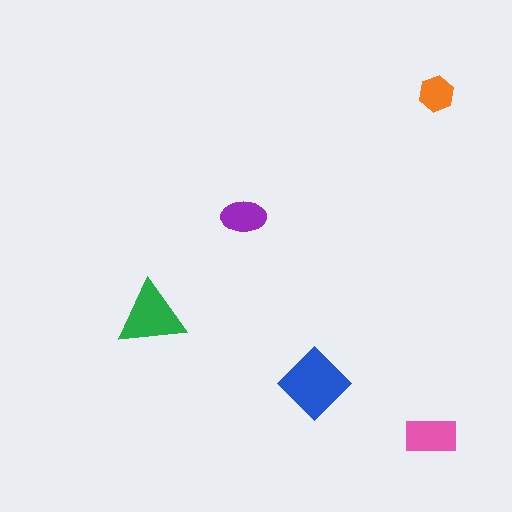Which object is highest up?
The orange hexagon is topmost.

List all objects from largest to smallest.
The blue diamond, the green triangle, the pink rectangle, the purple ellipse, the orange hexagon.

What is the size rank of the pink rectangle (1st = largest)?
3rd.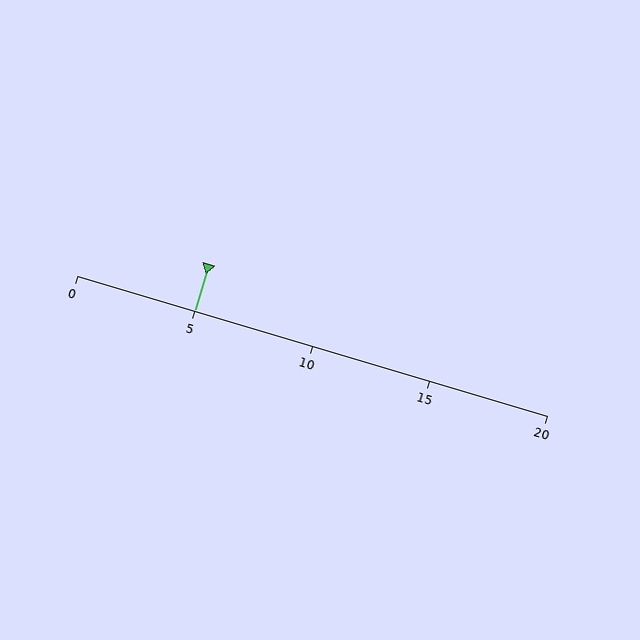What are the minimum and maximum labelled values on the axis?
The axis runs from 0 to 20.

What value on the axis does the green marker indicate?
The marker indicates approximately 5.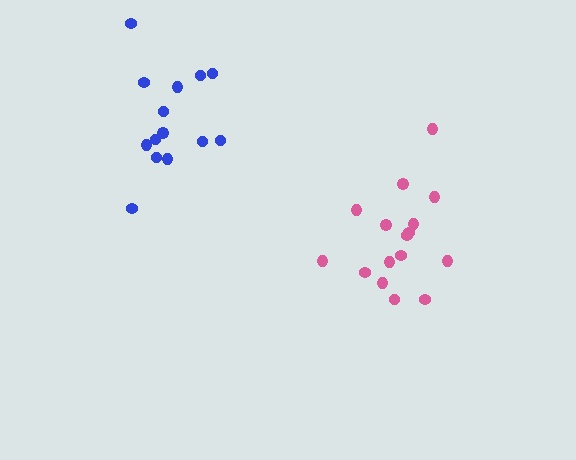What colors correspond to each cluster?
The clusters are colored: pink, blue.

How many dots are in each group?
Group 1: 16 dots, Group 2: 14 dots (30 total).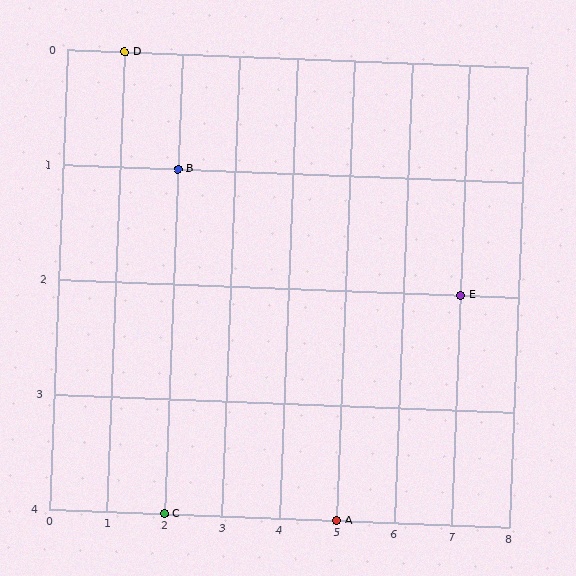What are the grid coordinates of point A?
Point A is at grid coordinates (5, 4).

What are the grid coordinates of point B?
Point B is at grid coordinates (2, 1).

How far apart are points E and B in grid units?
Points E and B are 5 columns and 1 row apart (about 5.1 grid units diagonally).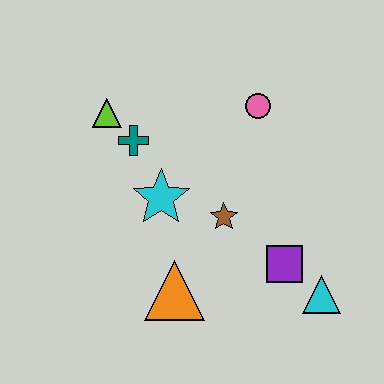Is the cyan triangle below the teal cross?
Yes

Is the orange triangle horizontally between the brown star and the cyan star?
Yes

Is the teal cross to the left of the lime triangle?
No